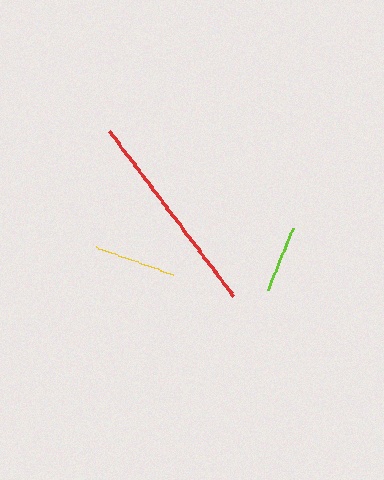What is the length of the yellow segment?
The yellow segment is approximately 83 pixels long.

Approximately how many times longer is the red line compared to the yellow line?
The red line is approximately 2.5 times the length of the yellow line.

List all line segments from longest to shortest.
From longest to shortest: red, yellow, lime.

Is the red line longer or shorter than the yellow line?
The red line is longer than the yellow line.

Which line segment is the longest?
The red line is the longest at approximately 206 pixels.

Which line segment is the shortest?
The lime line is the shortest at approximately 67 pixels.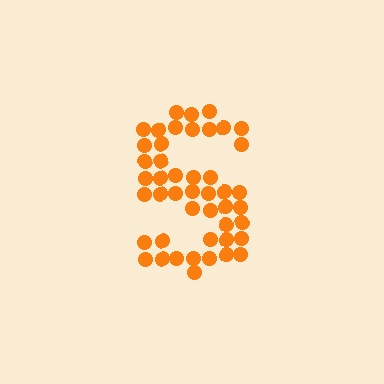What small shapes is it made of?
It is made of small circles.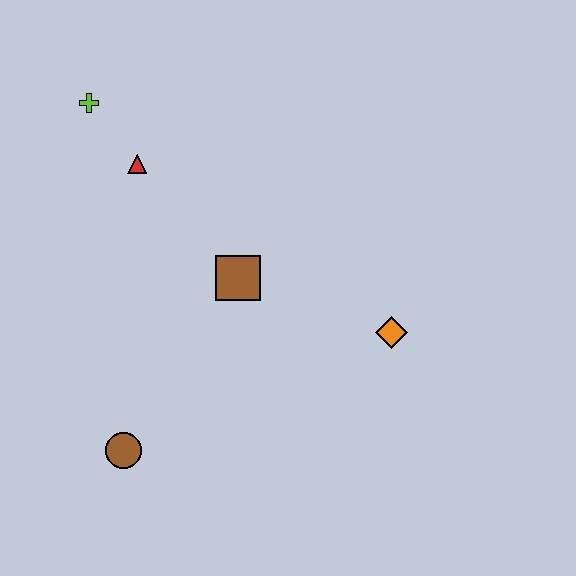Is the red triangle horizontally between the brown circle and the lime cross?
No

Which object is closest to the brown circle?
The brown square is closest to the brown circle.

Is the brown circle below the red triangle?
Yes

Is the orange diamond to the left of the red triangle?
No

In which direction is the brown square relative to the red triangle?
The brown square is below the red triangle.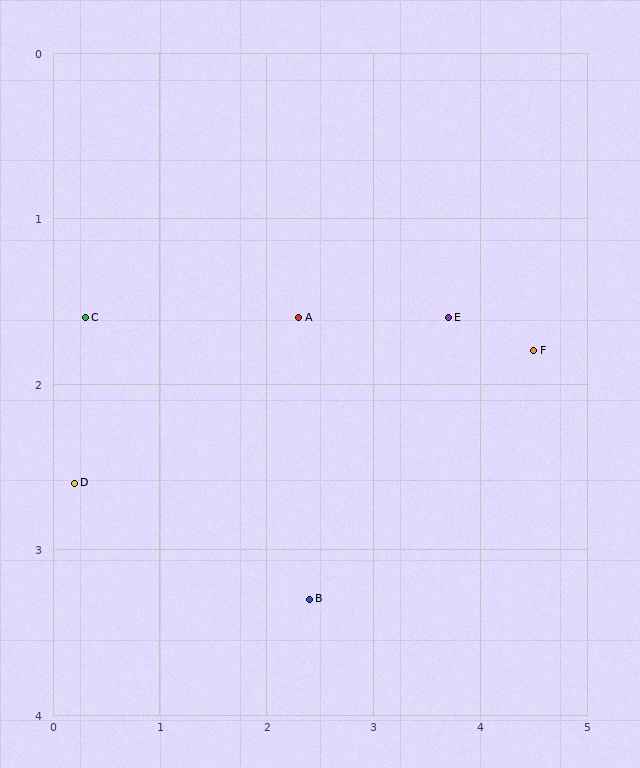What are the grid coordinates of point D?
Point D is at approximately (0.2, 2.6).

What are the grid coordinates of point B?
Point B is at approximately (2.4, 3.3).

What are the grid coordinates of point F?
Point F is at approximately (4.5, 1.8).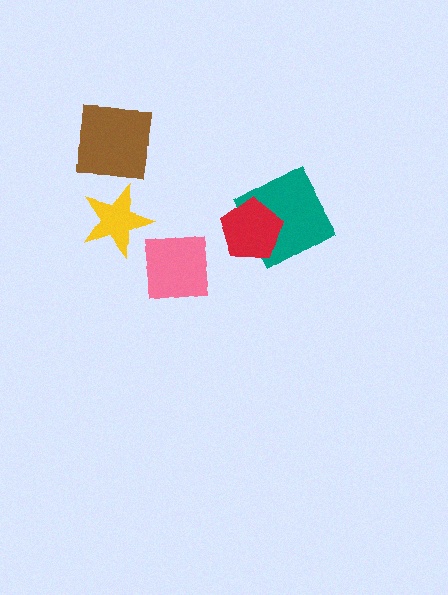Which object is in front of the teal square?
The red pentagon is in front of the teal square.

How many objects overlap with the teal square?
1 object overlaps with the teal square.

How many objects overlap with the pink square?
0 objects overlap with the pink square.